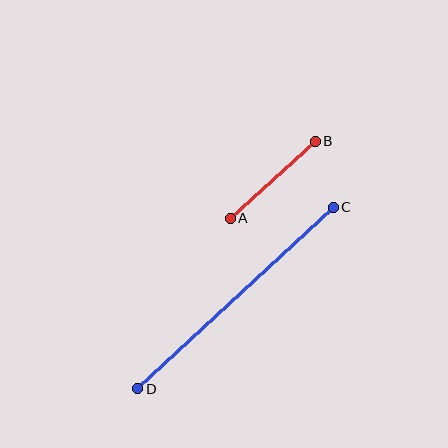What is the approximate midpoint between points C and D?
The midpoint is at approximately (236, 298) pixels.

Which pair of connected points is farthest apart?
Points C and D are farthest apart.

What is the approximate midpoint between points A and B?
The midpoint is at approximately (273, 180) pixels.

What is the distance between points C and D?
The distance is approximately 267 pixels.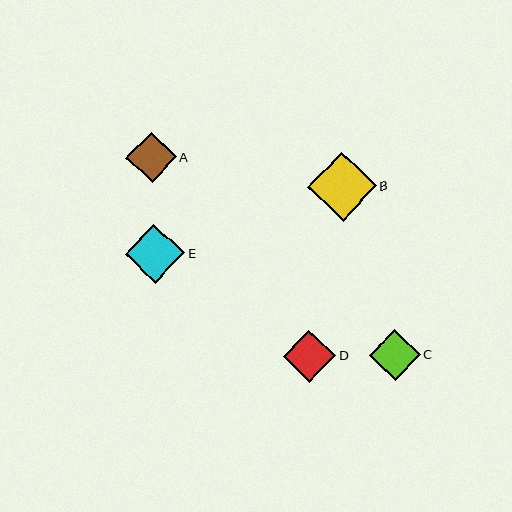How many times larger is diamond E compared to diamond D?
Diamond E is approximately 1.1 times the size of diamond D.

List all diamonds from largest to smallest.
From largest to smallest: B, E, D, A, C.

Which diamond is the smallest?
Diamond C is the smallest with a size of approximately 50 pixels.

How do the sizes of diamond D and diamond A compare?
Diamond D and diamond A are approximately the same size.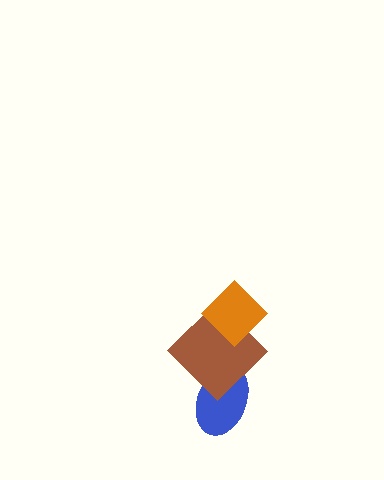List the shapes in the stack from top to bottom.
From top to bottom: the orange diamond, the brown diamond, the blue ellipse.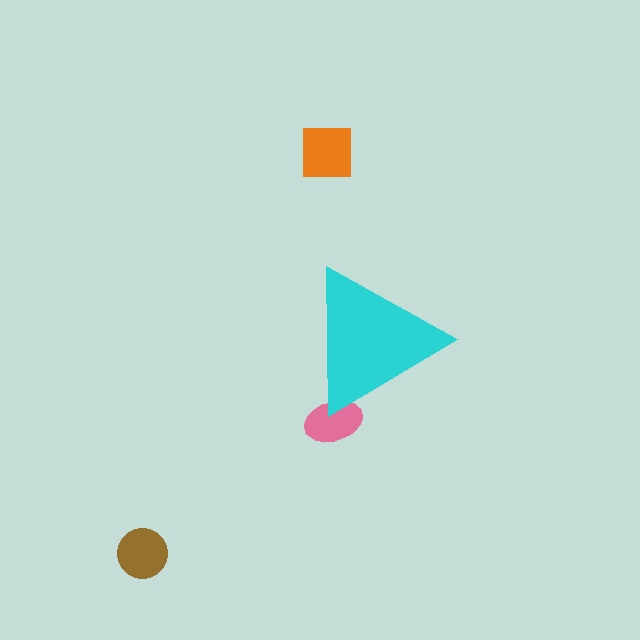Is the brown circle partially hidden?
No, the brown circle is fully visible.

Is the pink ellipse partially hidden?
Yes, the pink ellipse is partially hidden behind the cyan triangle.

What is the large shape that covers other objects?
A cyan triangle.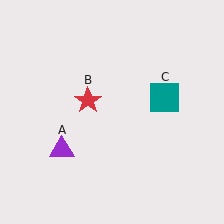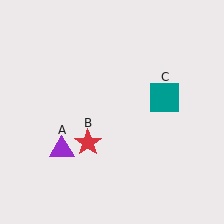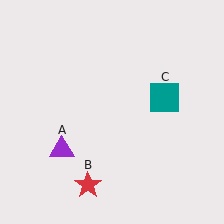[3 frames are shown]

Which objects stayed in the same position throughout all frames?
Purple triangle (object A) and teal square (object C) remained stationary.